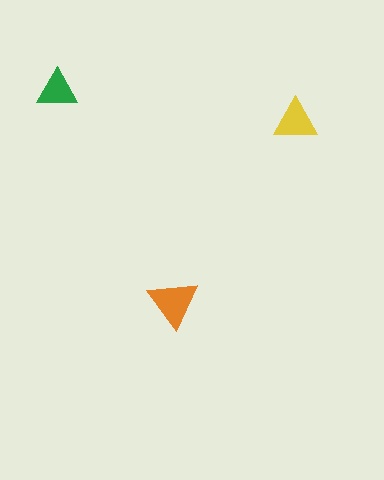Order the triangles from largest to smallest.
the orange one, the yellow one, the green one.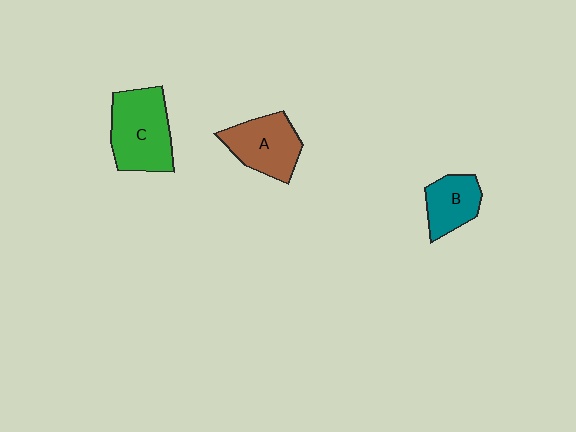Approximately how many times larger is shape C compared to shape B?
Approximately 1.7 times.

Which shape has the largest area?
Shape C (green).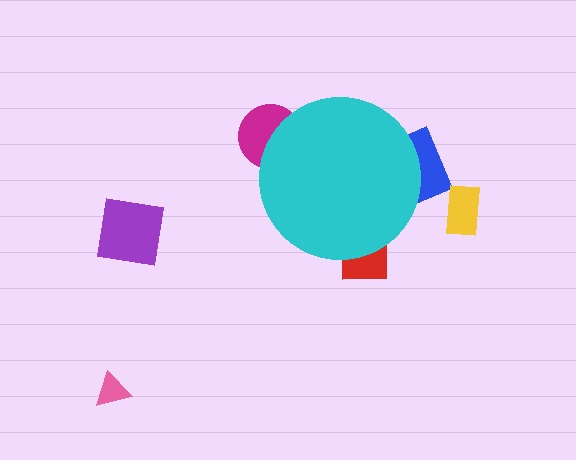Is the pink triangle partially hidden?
No, the pink triangle is fully visible.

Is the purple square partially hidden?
No, the purple square is fully visible.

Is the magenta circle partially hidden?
Yes, the magenta circle is partially hidden behind the cyan circle.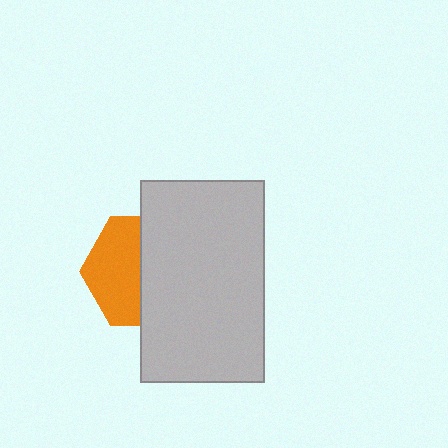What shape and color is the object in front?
The object in front is a light gray rectangle.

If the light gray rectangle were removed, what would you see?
You would see the complete orange hexagon.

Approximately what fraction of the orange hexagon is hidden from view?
Roughly 53% of the orange hexagon is hidden behind the light gray rectangle.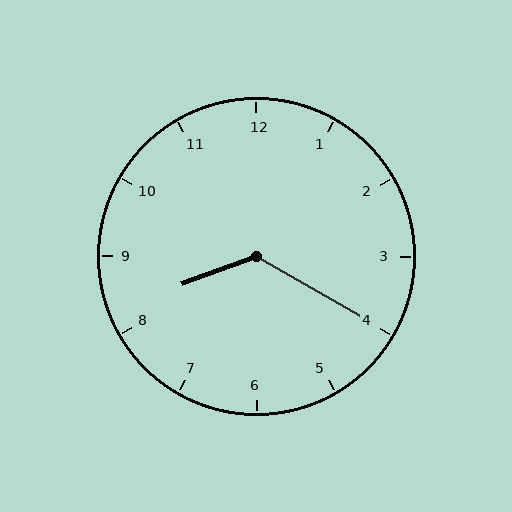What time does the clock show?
8:20.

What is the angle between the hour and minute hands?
Approximately 130 degrees.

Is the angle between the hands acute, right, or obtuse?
It is obtuse.